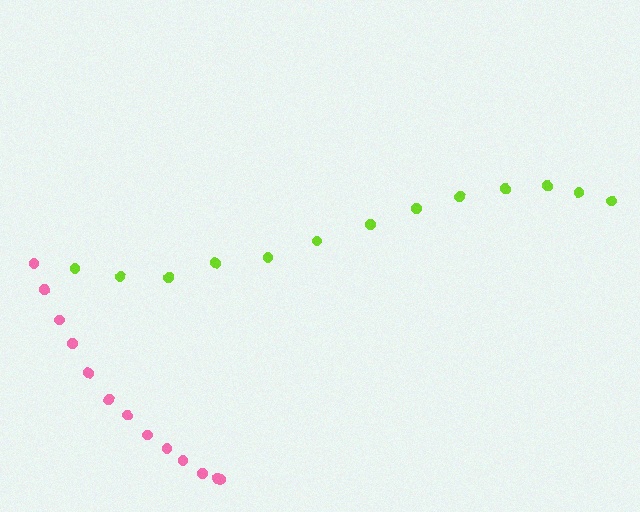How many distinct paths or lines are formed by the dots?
There are 2 distinct paths.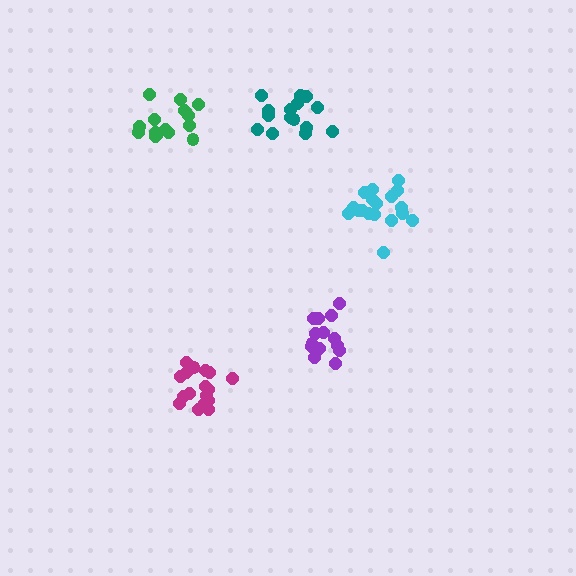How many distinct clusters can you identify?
There are 5 distinct clusters.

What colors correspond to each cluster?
The clusters are colored: magenta, green, cyan, teal, purple.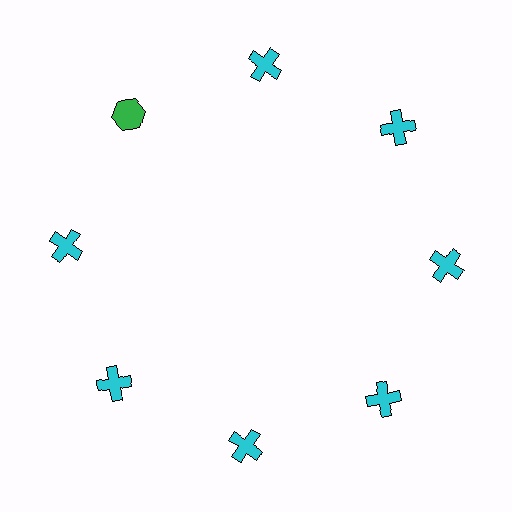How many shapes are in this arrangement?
There are 8 shapes arranged in a ring pattern.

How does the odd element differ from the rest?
It differs in both color (green instead of cyan) and shape (hexagon instead of cross).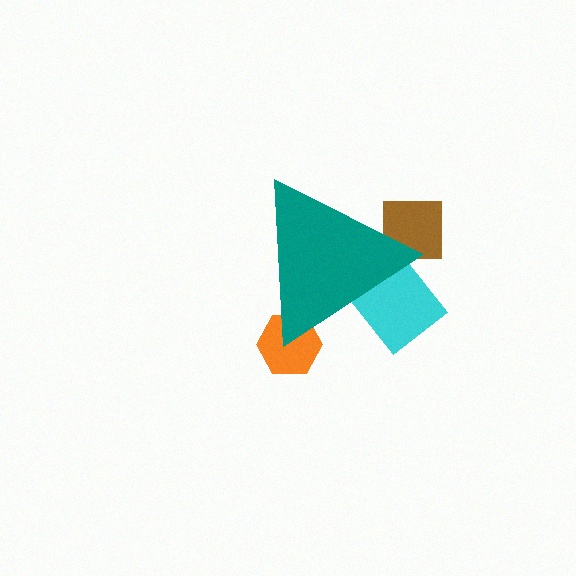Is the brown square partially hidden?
Yes, the brown square is partially hidden behind the teal triangle.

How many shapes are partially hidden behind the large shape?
3 shapes are partially hidden.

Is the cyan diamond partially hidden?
Yes, the cyan diamond is partially hidden behind the teal triangle.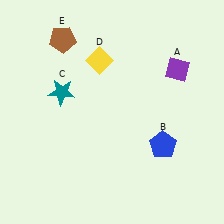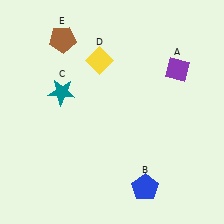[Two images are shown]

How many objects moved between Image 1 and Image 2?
1 object moved between the two images.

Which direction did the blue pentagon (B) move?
The blue pentagon (B) moved down.